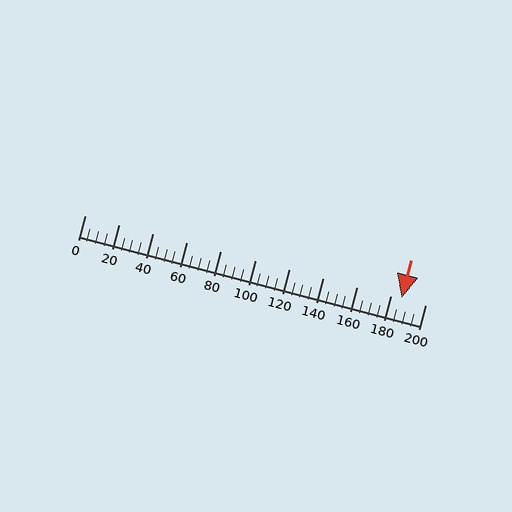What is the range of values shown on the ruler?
The ruler shows values from 0 to 200.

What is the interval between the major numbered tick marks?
The major tick marks are spaced 20 units apart.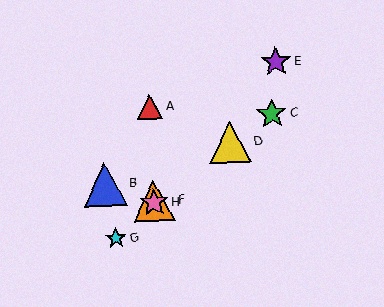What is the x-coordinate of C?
Object C is at x≈272.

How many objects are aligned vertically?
3 objects (A, F, H) are aligned vertically.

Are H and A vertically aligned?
Yes, both are at x≈154.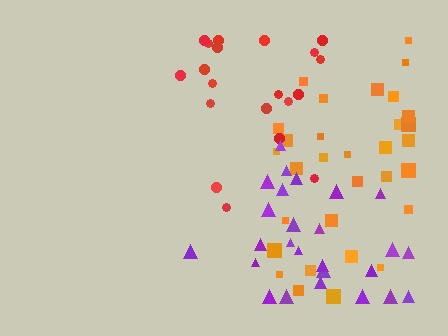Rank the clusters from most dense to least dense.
purple, red, orange.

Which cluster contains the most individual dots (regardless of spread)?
Orange (32).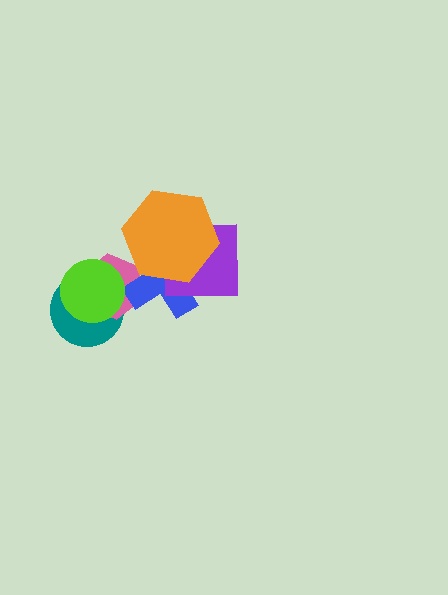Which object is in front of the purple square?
The orange hexagon is in front of the purple square.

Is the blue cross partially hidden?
Yes, it is partially covered by another shape.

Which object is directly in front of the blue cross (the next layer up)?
The purple square is directly in front of the blue cross.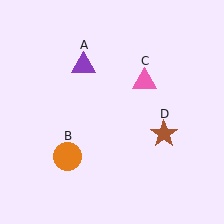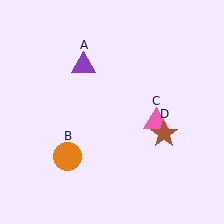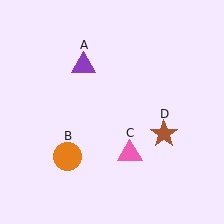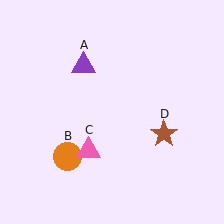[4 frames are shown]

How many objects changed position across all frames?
1 object changed position: pink triangle (object C).